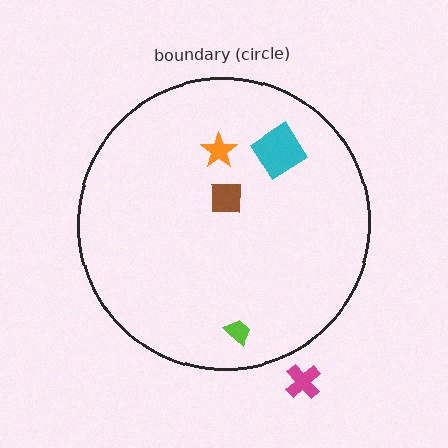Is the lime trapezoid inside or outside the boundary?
Inside.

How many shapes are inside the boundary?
4 inside, 1 outside.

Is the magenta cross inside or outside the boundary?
Outside.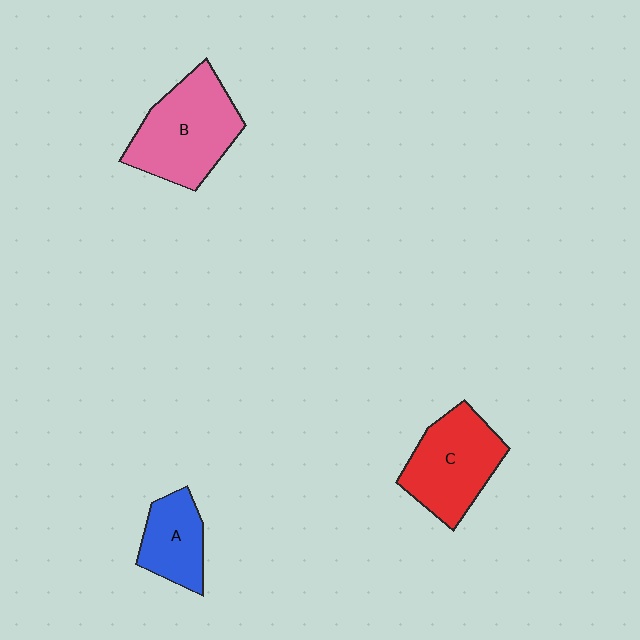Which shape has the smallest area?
Shape A (blue).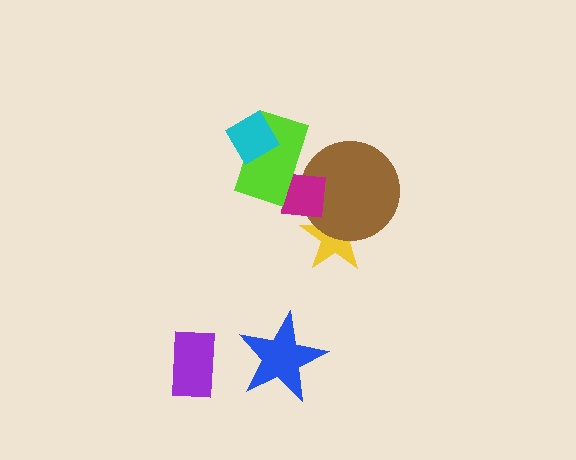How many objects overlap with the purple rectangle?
0 objects overlap with the purple rectangle.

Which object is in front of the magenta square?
The lime rectangle is in front of the magenta square.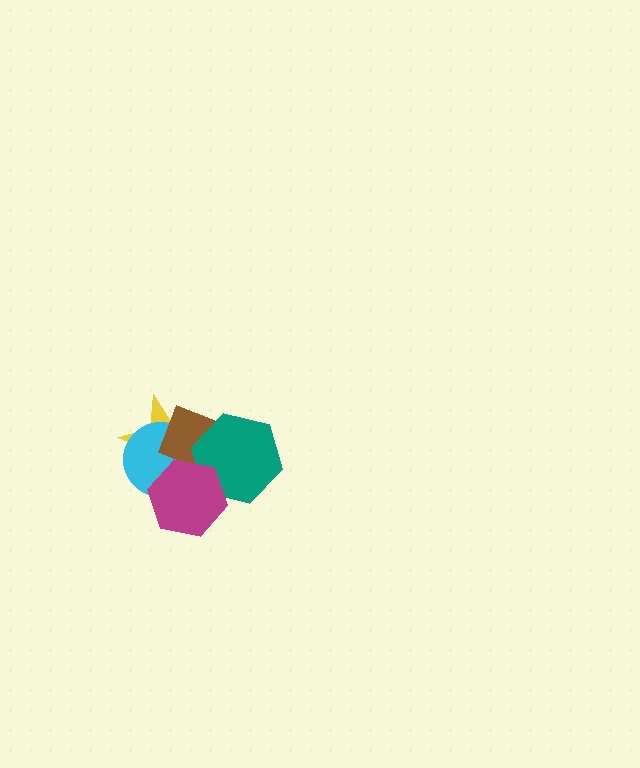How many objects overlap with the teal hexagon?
3 objects overlap with the teal hexagon.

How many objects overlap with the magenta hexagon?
4 objects overlap with the magenta hexagon.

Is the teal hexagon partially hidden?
Yes, it is partially covered by another shape.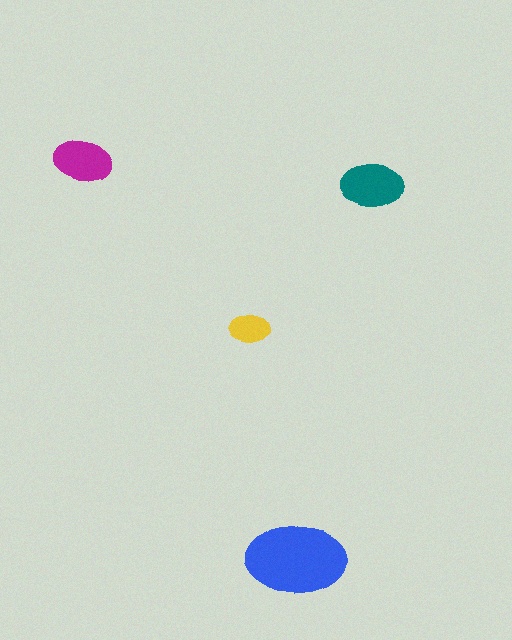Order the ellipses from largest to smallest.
the blue one, the teal one, the magenta one, the yellow one.